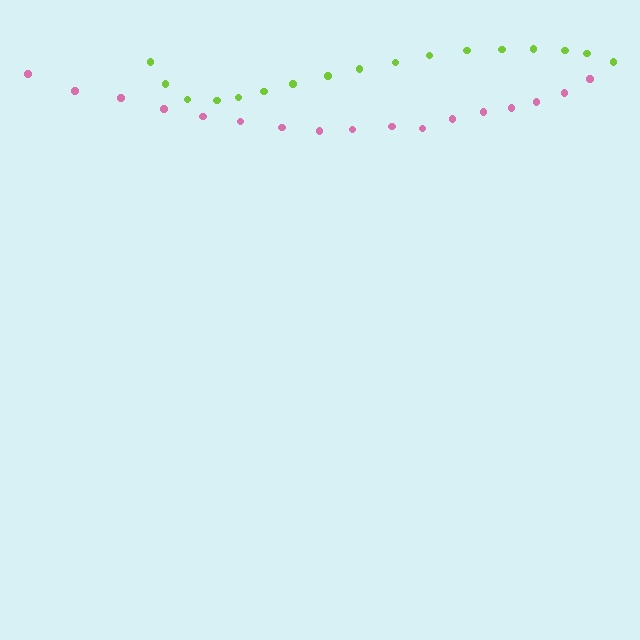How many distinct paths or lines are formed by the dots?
There are 2 distinct paths.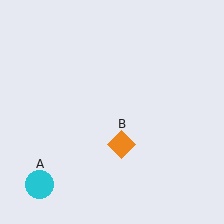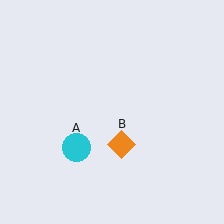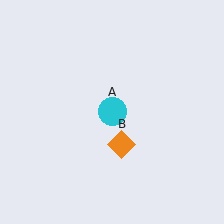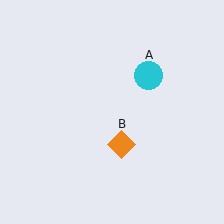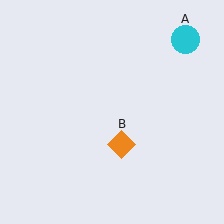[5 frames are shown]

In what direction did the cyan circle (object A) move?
The cyan circle (object A) moved up and to the right.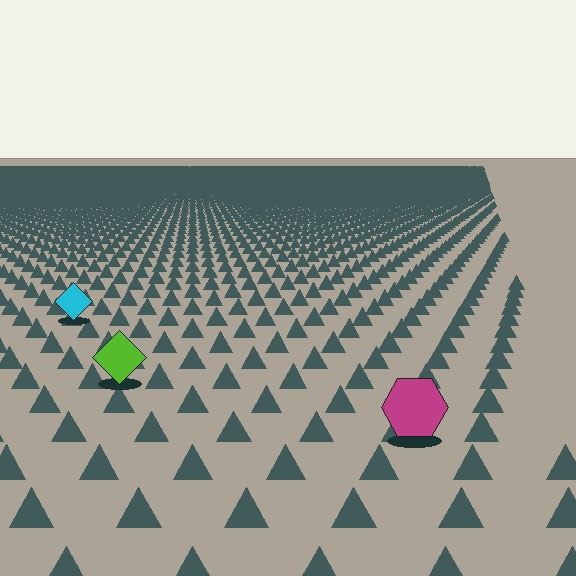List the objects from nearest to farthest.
From nearest to farthest: the magenta hexagon, the lime diamond, the cyan diamond.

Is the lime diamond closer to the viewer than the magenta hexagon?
No. The magenta hexagon is closer — you can tell from the texture gradient: the ground texture is coarser near it.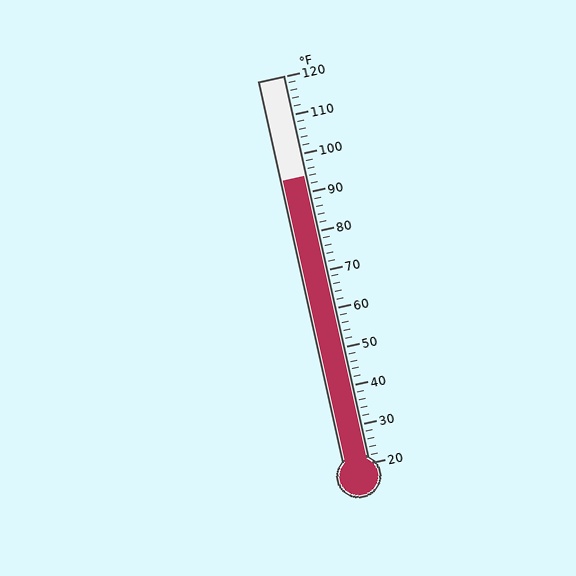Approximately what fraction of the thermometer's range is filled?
The thermometer is filled to approximately 75% of its range.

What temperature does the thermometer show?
The thermometer shows approximately 94°F.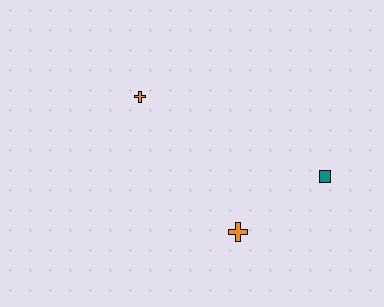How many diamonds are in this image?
There are no diamonds.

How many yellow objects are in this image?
There are no yellow objects.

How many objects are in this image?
There are 3 objects.